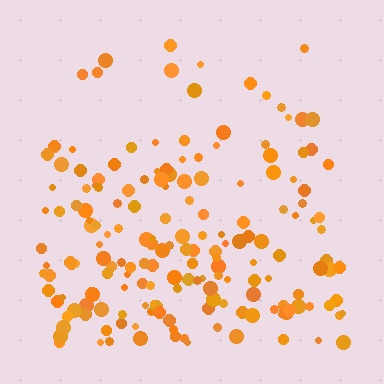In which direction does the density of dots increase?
From top to bottom, with the bottom side densest.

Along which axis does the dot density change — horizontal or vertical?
Vertical.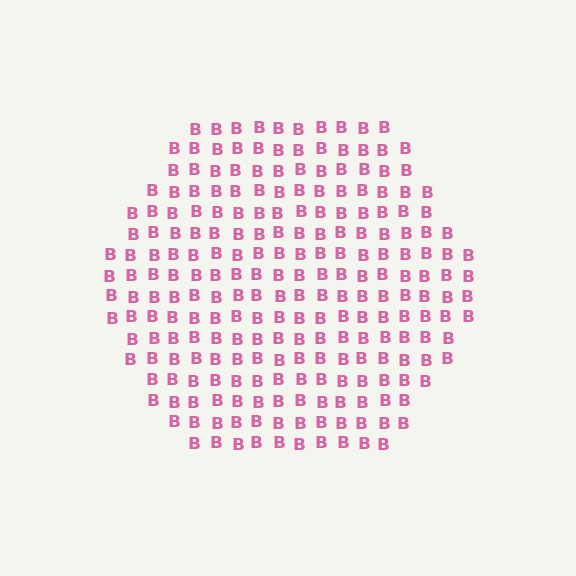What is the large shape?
The large shape is a hexagon.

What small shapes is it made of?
It is made of small letter B's.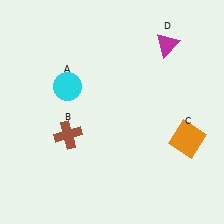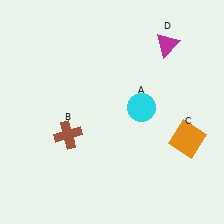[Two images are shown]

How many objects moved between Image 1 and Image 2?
1 object moved between the two images.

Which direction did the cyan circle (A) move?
The cyan circle (A) moved right.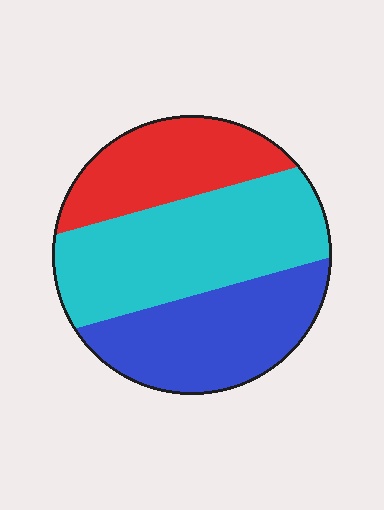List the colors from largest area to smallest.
From largest to smallest: cyan, blue, red.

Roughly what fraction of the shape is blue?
Blue takes up about one third (1/3) of the shape.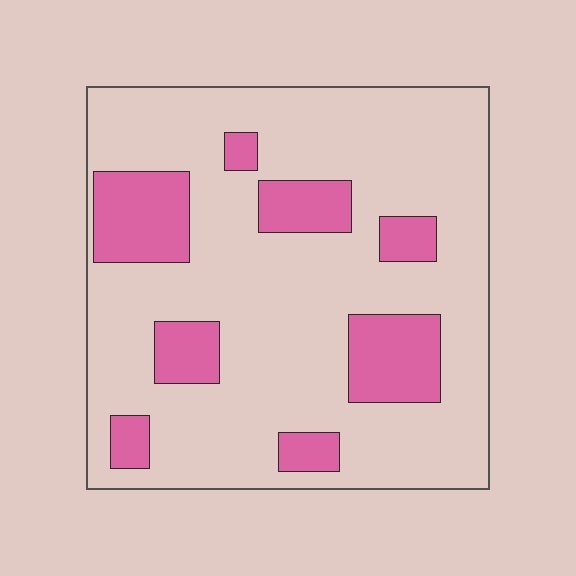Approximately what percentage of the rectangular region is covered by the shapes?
Approximately 20%.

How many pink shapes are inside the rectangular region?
8.